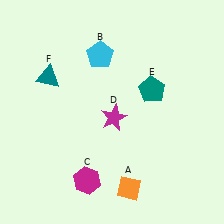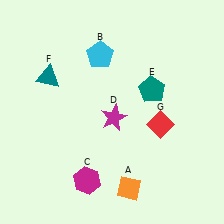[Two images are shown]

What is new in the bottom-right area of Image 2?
A red diamond (G) was added in the bottom-right area of Image 2.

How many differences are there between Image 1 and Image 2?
There is 1 difference between the two images.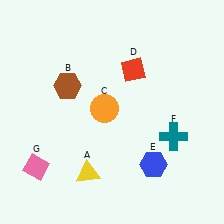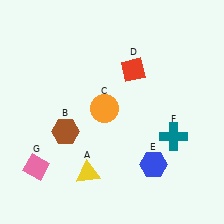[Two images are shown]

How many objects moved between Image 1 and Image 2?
1 object moved between the two images.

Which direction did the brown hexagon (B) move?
The brown hexagon (B) moved down.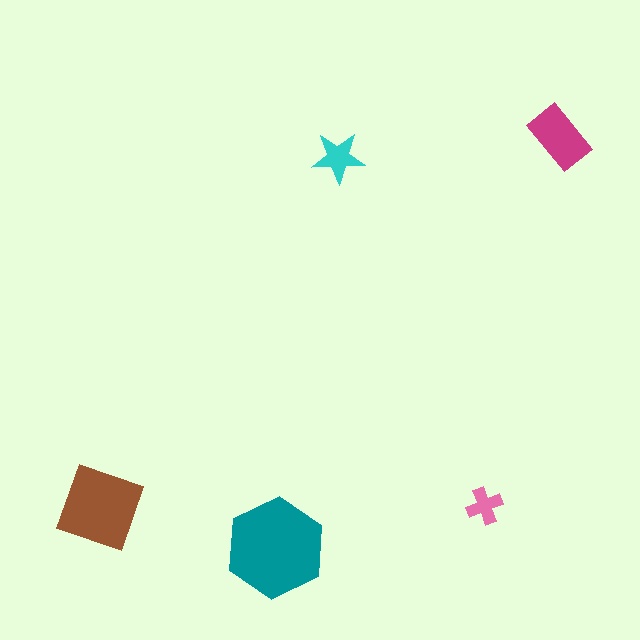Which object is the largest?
The teal hexagon.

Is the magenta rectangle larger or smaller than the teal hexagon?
Smaller.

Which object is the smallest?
The pink cross.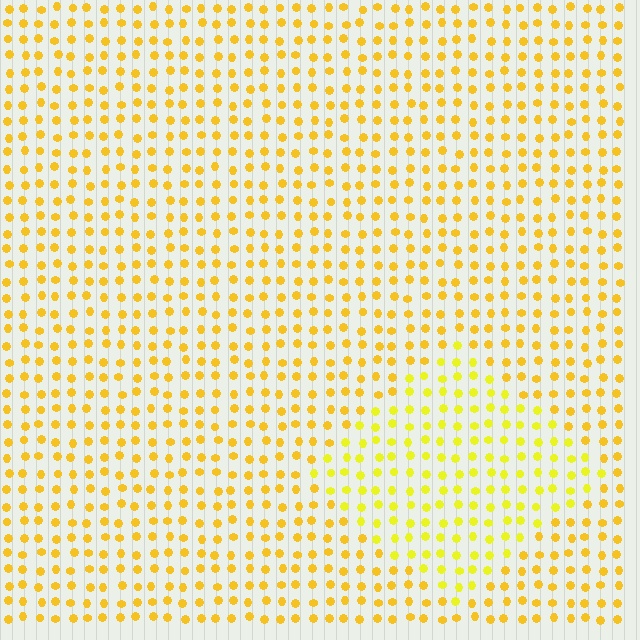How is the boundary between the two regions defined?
The boundary is defined purely by a slight shift in hue (about 17 degrees). Spacing, size, and orientation are identical on both sides.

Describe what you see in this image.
The image is filled with small yellow elements in a uniform arrangement. A diamond-shaped region is visible where the elements are tinted to a slightly different hue, forming a subtle color boundary.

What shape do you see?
I see a diamond.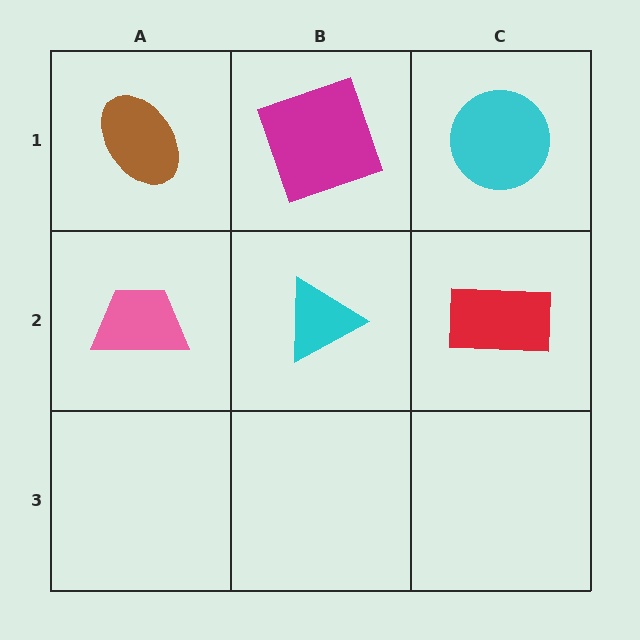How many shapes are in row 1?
3 shapes.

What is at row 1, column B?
A magenta square.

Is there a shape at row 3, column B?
No, that cell is empty.